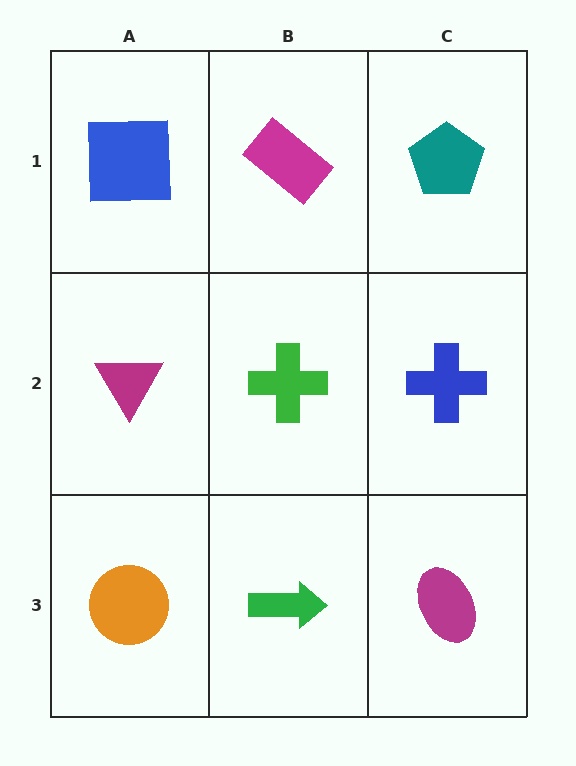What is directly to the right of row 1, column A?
A magenta rectangle.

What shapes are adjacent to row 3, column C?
A blue cross (row 2, column C), a green arrow (row 3, column B).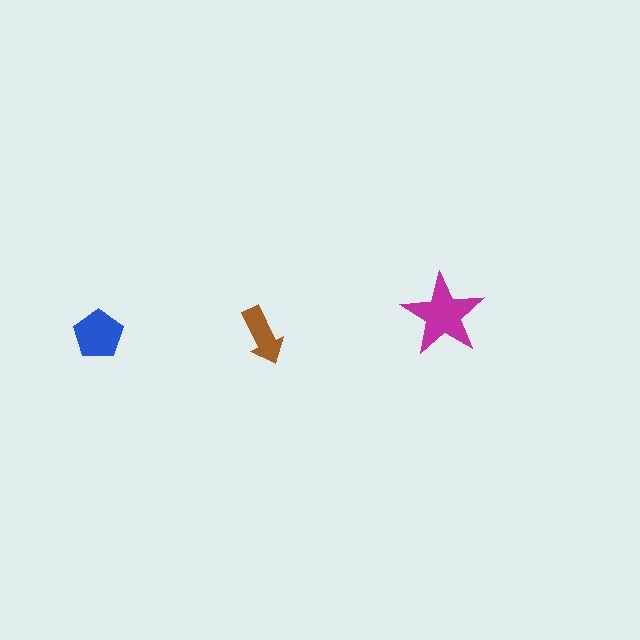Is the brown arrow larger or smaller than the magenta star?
Smaller.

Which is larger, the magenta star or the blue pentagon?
The magenta star.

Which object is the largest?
The magenta star.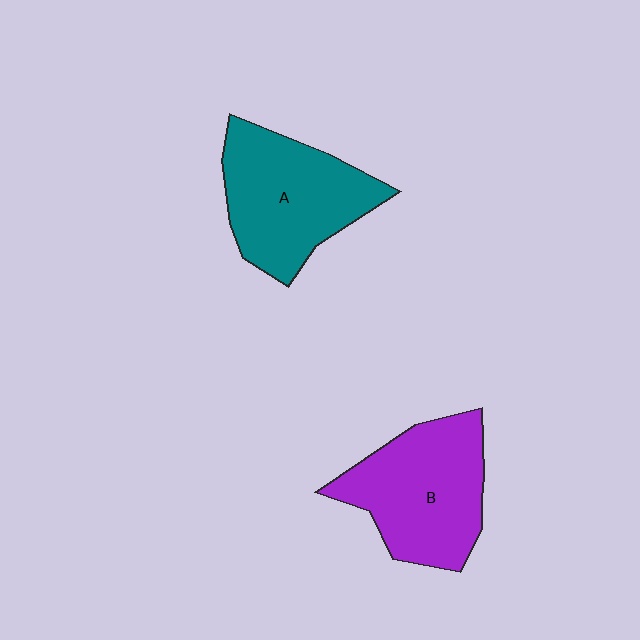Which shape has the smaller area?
Shape A (teal).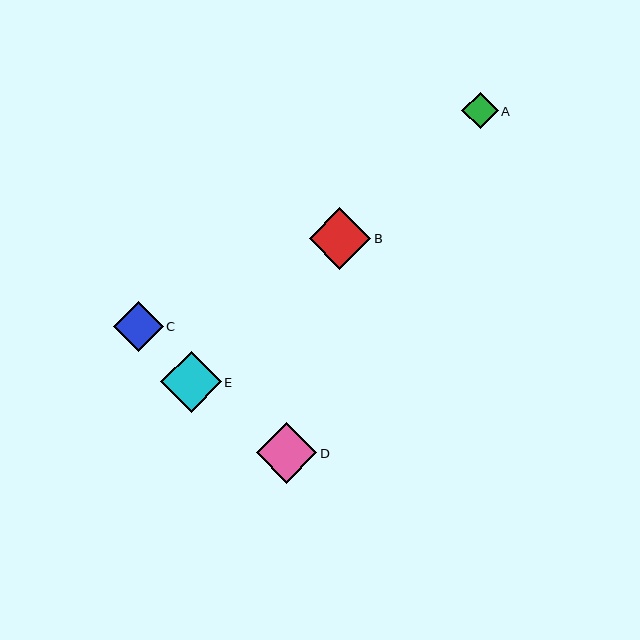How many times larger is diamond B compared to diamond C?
Diamond B is approximately 1.2 times the size of diamond C.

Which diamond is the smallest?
Diamond A is the smallest with a size of approximately 37 pixels.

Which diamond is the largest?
Diamond B is the largest with a size of approximately 61 pixels.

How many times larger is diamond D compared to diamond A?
Diamond D is approximately 1.7 times the size of diamond A.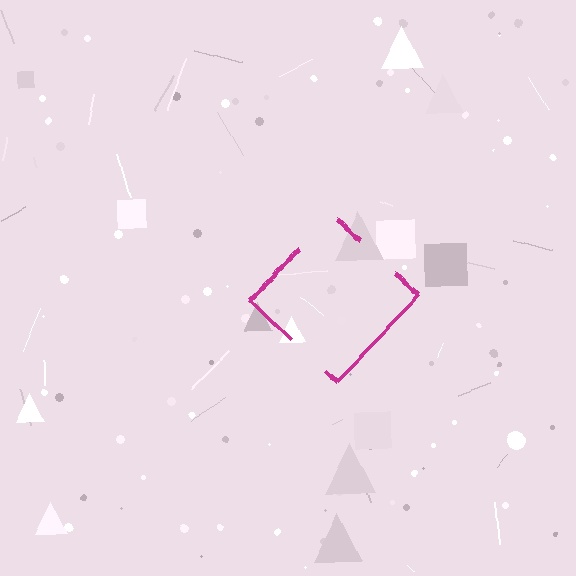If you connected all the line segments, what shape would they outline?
They would outline a diamond.